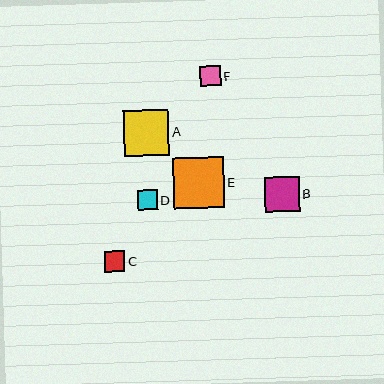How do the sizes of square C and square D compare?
Square C and square D are approximately the same size.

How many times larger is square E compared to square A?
Square E is approximately 1.1 times the size of square A.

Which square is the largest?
Square E is the largest with a size of approximately 51 pixels.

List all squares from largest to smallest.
From largest to smallest: E, A, B, C, F, D.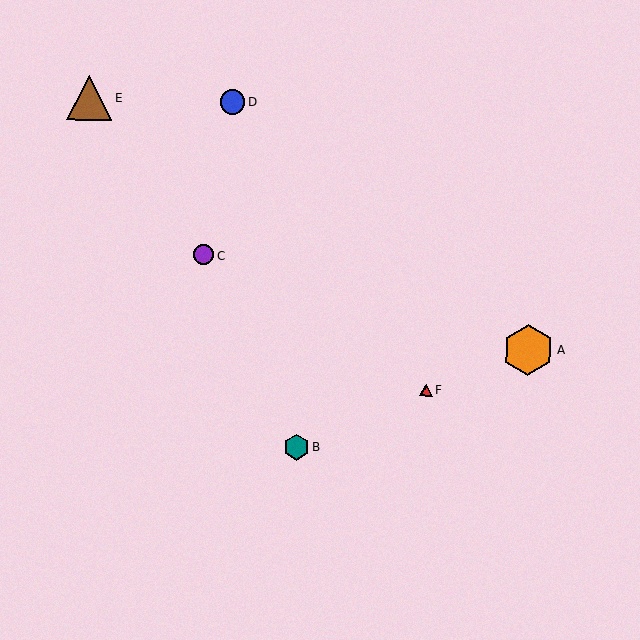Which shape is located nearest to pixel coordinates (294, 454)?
The teal hexagon (labeled B) at (297, 447) is nearest to that location.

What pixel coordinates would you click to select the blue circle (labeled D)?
Click at (233, 102) to select the blue circle D.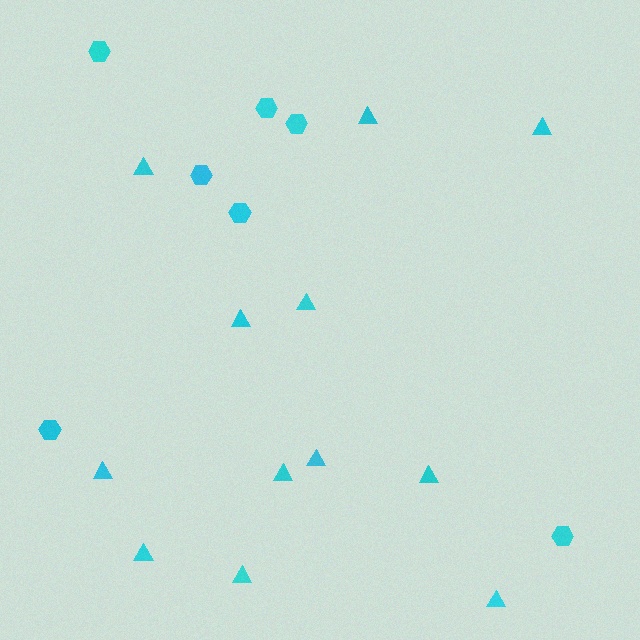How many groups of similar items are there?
There are 2 groups: one group of triangles (12) and one group of hexagons (7).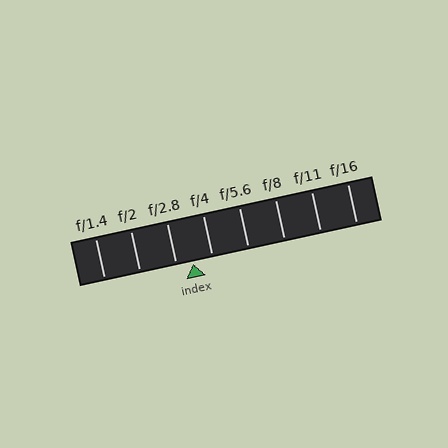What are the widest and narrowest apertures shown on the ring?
The widest aperture shown is f/1.4 and the narrowest is f/16.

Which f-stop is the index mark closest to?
The index mark is closest to f/2.8.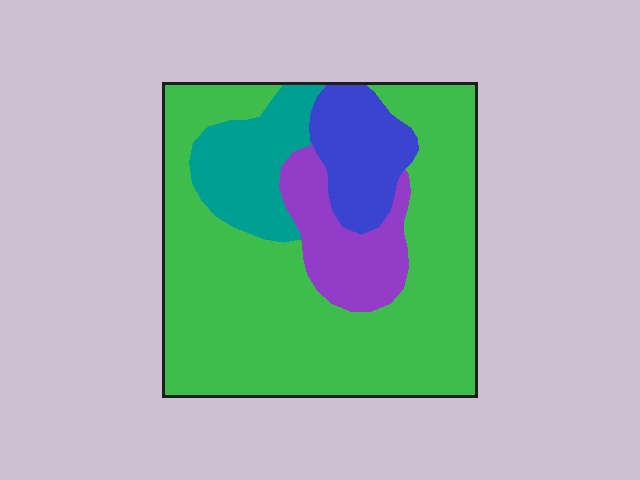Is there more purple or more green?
Green.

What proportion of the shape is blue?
Blue takes up less than a sixth of the shape.